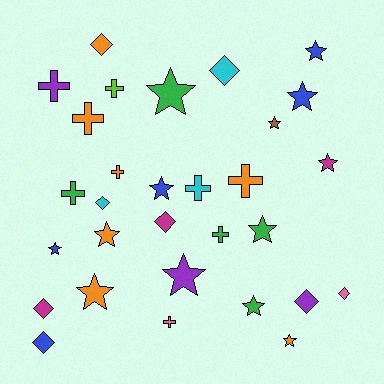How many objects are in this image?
There are 30 objects.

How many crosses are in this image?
There are 9 crosses.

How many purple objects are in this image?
There are 3 purple objects.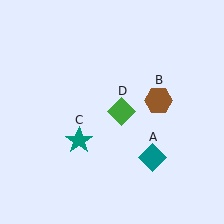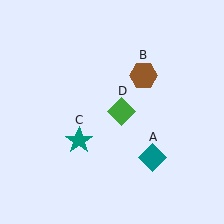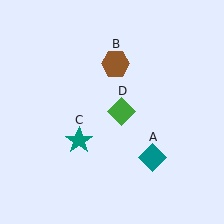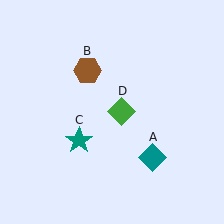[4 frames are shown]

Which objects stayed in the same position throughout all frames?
Teal diamond (object A) and teal star (object C) and green diamond (object D) remained stationary.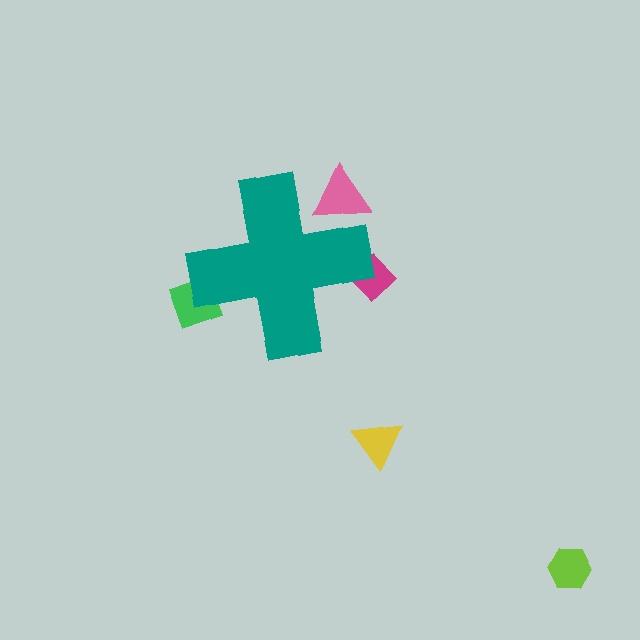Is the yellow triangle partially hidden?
No, the yellow triangle is fully visible.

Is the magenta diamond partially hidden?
Yes, the magenta diamond is partially hidden behind the teal cross.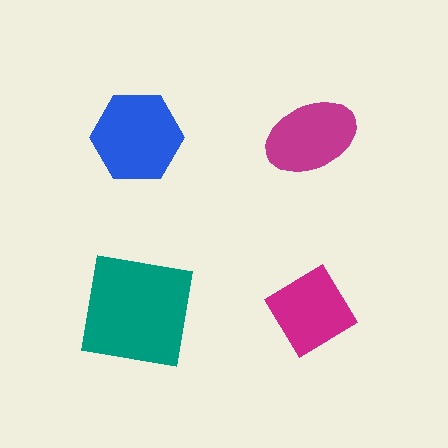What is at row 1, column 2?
A magenta ellipse.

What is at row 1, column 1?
A blue hexagon.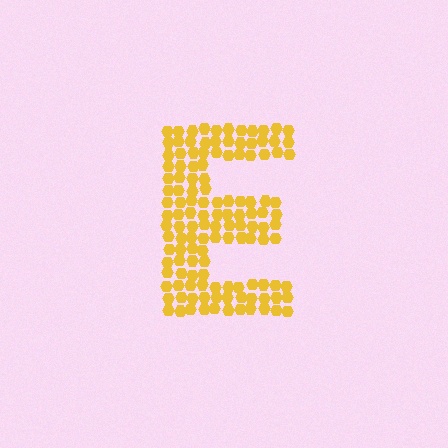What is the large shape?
The large shape is the letter E.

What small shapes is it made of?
It is made of small hexagons.